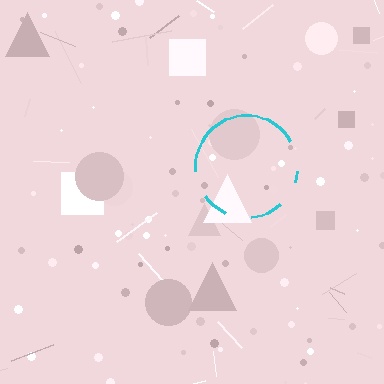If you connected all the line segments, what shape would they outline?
They would outline a circle.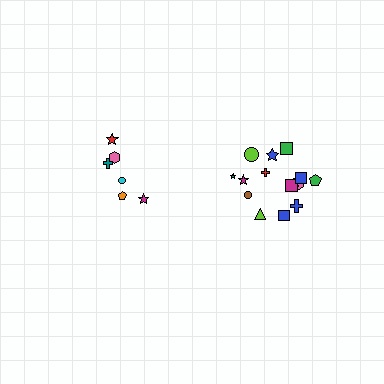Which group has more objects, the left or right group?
The right group.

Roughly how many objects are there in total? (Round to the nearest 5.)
Roughly 20 objects in total.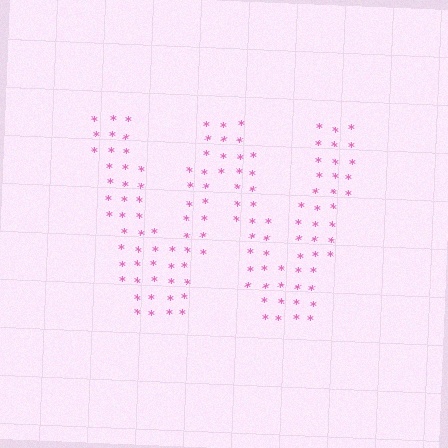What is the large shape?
The large shape is the letter W.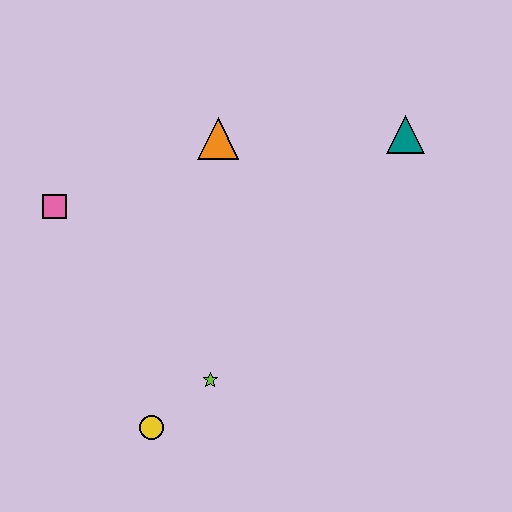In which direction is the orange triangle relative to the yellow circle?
The orange triangle is above the yellow circle.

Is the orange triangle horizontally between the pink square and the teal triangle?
Yes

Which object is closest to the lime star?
The yellow circle is closest to the lime star.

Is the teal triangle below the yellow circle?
No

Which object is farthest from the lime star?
The teal triangle is farthest from the lime star.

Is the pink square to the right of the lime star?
No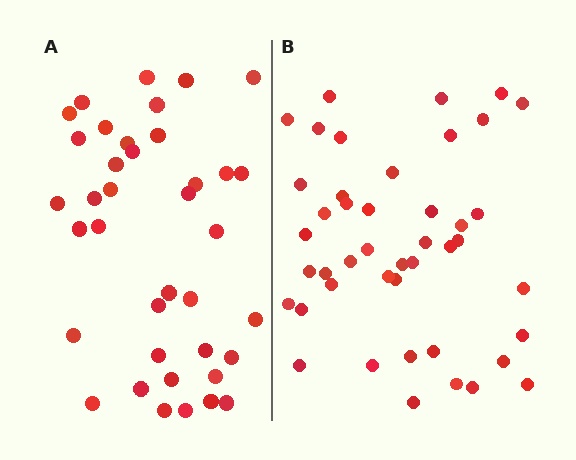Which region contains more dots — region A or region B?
Region B (the right region) has more dots.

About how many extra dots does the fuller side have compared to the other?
Region B has about 6 more dots than region A.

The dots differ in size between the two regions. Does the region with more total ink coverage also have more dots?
No. Region A has more total ink coverage because its dots are larger, but region B actually contains more individual dots. Total area can be misleading — the number of items is what matters here.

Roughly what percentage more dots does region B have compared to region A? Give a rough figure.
About 15% more.